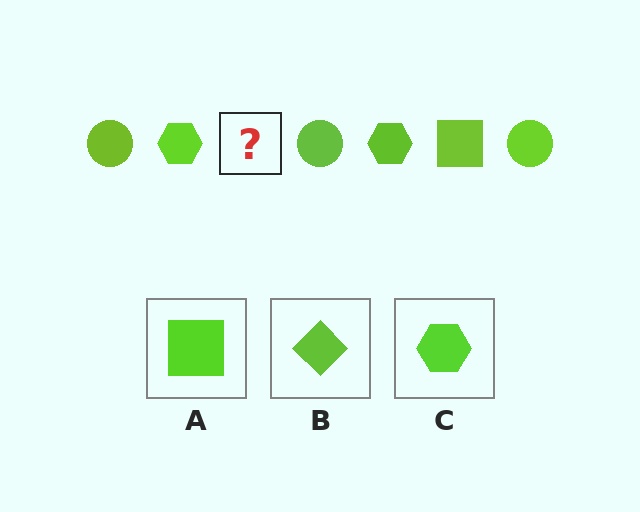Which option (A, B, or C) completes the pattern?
A.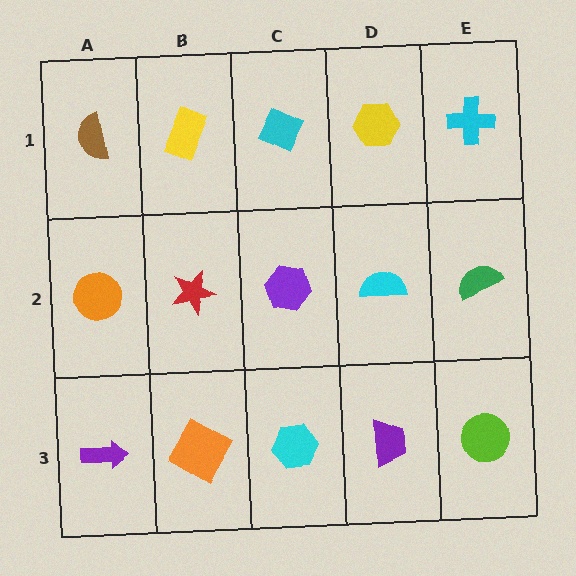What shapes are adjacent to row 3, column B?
A red star (row 2, column B), a purple arrow (row 3, column A), a cyan hexagon (row 3, column C).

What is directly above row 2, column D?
A yellow hexagon.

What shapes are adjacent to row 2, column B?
A yellow rectangle (row 1, column B), an orange square (row 3, column B), an orange circle (row 2, column A), a purple hexagon (row 2, column C).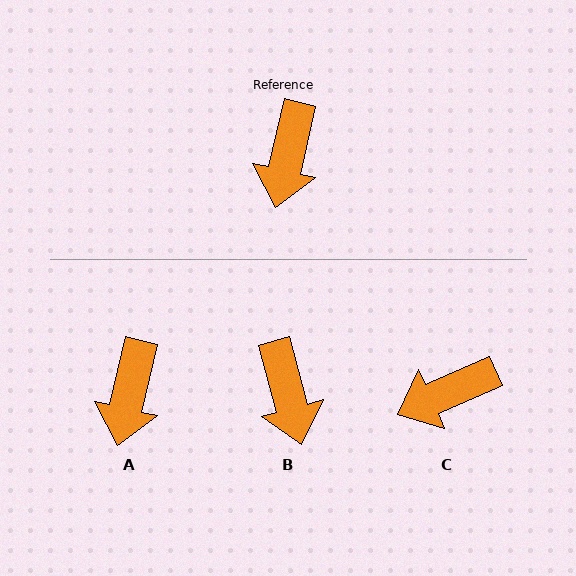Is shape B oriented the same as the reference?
No, it is off by about 28 degrees.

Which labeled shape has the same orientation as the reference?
A.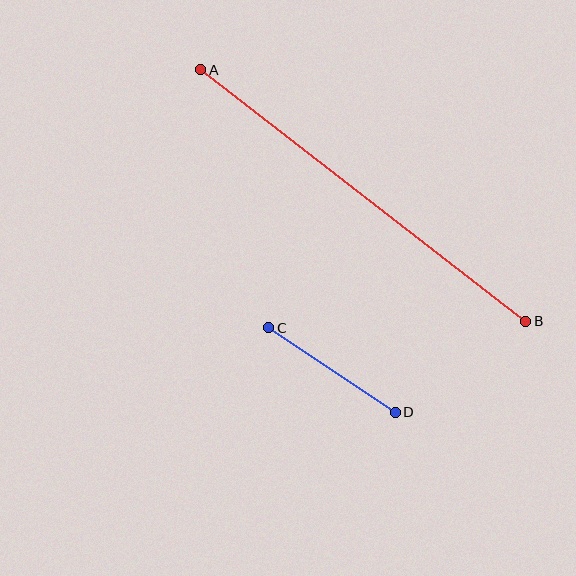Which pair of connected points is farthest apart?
Points A and B are farthest apart.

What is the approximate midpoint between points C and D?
The midpoint is at approximately (332, 370) pixels.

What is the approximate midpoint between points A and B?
The midpoint is at approximately (363, 195) pixels.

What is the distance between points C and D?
The distance is approximately 152 pixels.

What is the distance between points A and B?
The distance is approximately 411 pixels.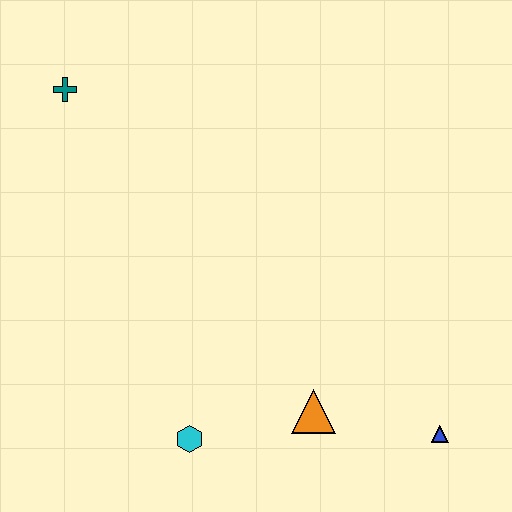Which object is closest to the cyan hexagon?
The orange triangle is closest to the cyan hexagon.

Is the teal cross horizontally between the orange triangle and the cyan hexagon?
No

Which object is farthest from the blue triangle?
The teal cross is farthest from the blue triangle.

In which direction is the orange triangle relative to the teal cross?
The orange triangle is below the teal cross.